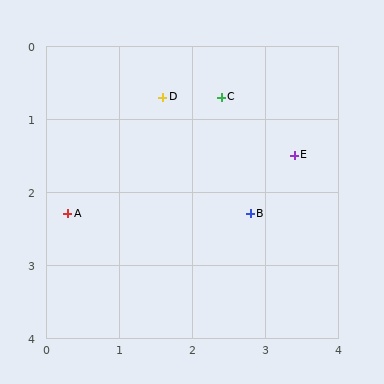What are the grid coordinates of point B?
Point B is at approximately (2.8, 2.3).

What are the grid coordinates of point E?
Point E is at approximately (3.4, 1.5).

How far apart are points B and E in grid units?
Points B and E are about 1.0 grid units apart.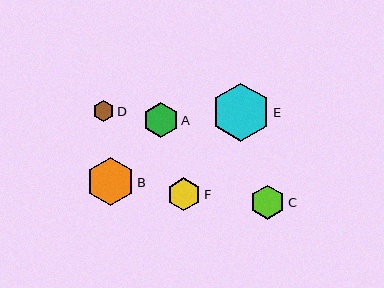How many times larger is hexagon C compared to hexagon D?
Hexagon C is approximately 1.7 times the size of hexagon D.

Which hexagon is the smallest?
Hexagon D is the smallest with a size of approximately 21 pixels.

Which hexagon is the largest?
Hexagon E is the largest with a size of approximately 58 pixels.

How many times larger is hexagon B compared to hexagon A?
Hexagon B is approximately 1.4 times the size of hexagon A.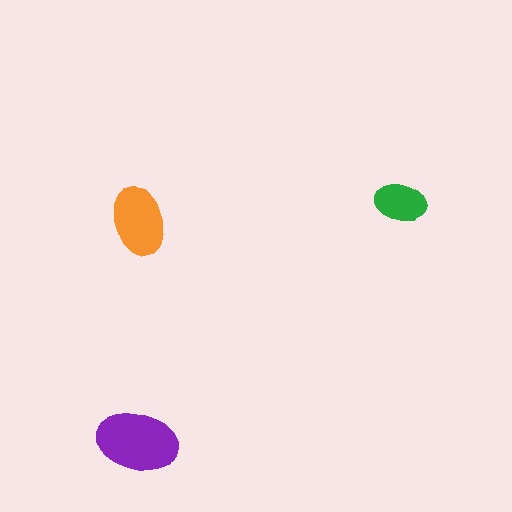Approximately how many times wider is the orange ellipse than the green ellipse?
About 1.5 times wider.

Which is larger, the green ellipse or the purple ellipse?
The purple one.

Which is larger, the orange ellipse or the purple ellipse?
The purple one.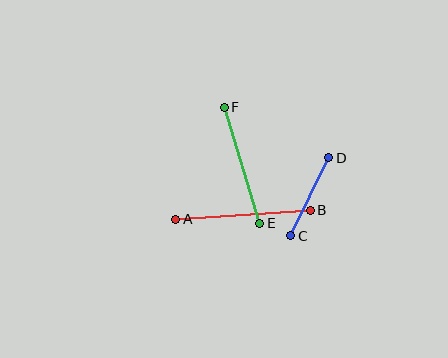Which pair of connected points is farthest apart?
Points A and B are farthest apart.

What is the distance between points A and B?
The distance is approximately 135 pixels.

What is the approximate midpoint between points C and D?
The midpoint is at approximately (310, 197) pixels.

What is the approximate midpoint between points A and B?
The midpoint is at approximately (243, 215) pixels.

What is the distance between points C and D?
The distance is approximately 87 pixels.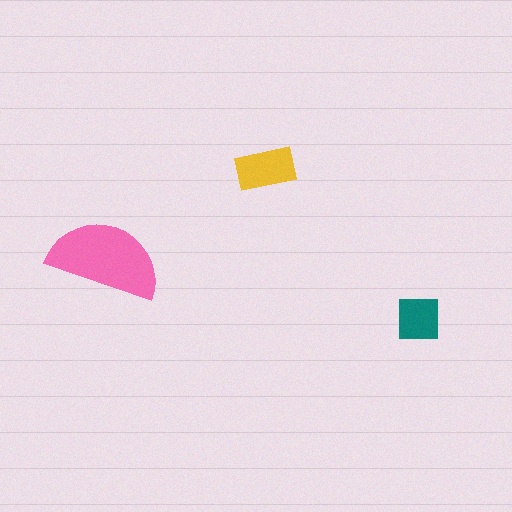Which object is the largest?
The pink semicircle.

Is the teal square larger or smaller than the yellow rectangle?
Smaller.